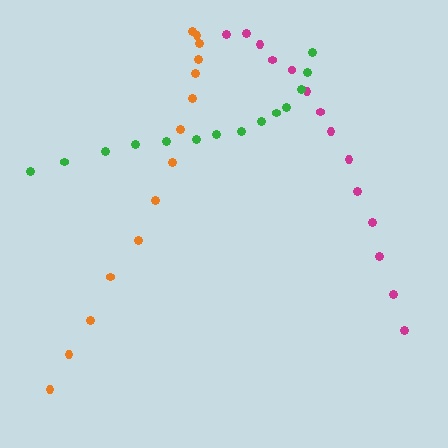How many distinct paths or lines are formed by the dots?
There are 3 distinct paths.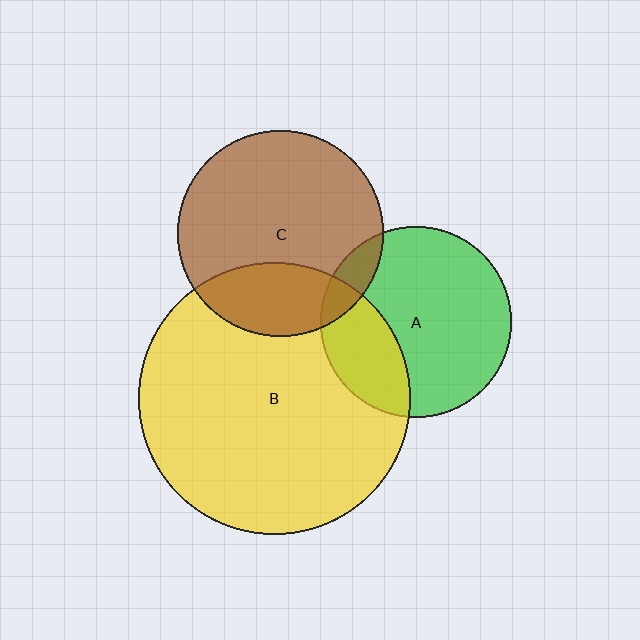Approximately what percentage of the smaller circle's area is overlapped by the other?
Approximately 25%.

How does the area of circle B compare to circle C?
Approximately 1.7 times.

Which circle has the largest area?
Circle B (yellow).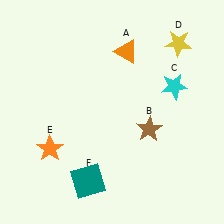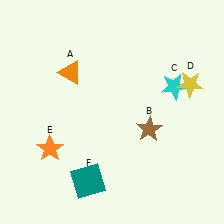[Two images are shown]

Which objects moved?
The objects that moved are: the orange triangle (A), the yellow star (D).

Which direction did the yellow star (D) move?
The yellow star (D) moved down.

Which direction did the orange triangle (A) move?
The orange triangle (A) moved left.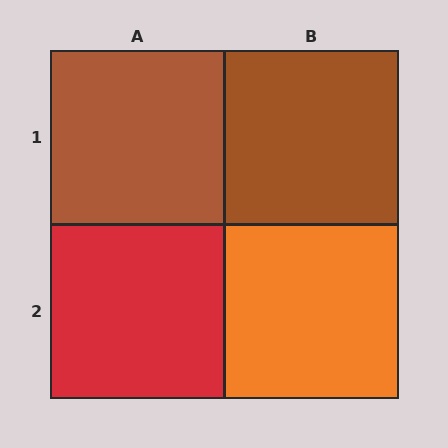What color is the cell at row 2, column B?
Orange.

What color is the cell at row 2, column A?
Red.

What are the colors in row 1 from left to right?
Brown, brown.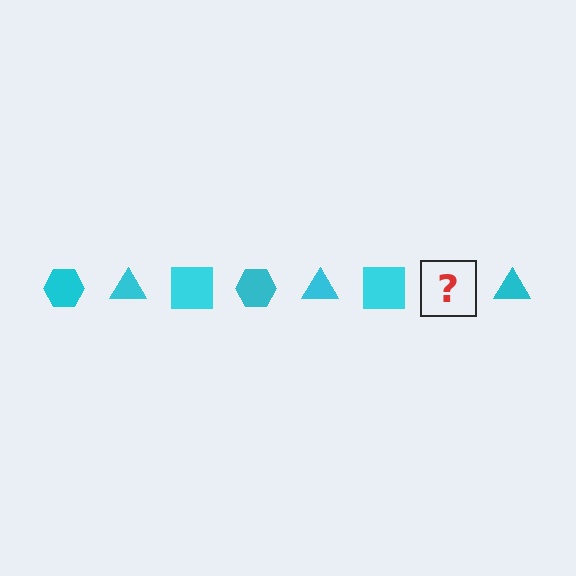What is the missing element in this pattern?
The missing element is a cyan hexagon.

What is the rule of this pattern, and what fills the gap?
The rule is that the pattern cycles through hexagon, triangle, square shapes in cyan. The gap should be filled with a cyan hexagon.